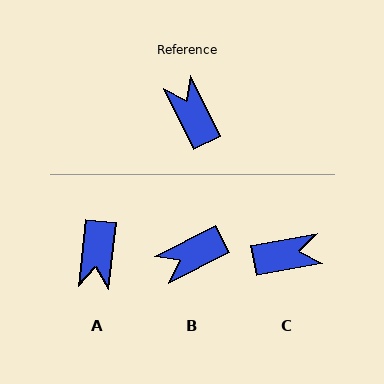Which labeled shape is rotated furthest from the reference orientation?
A, about 148 degrees away.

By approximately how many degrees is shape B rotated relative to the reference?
Approximately 91 degrees counter-clockwise.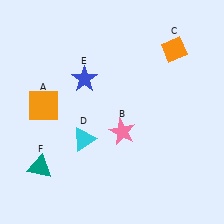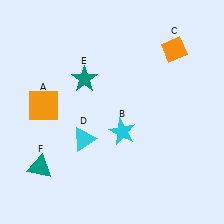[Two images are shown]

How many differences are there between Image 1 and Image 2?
There are 2 differences between the two images.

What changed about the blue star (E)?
In Image 1, E is blue. In Image 2, it changed to teal.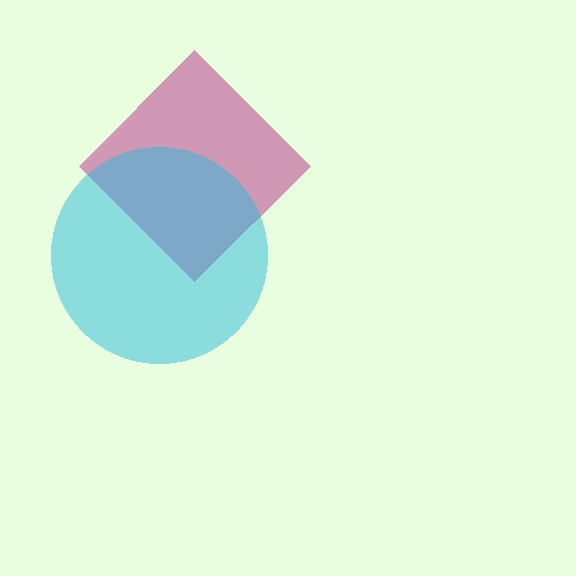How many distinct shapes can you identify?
There are 2 distinct shapes: a magenta diamond, a cyan circle.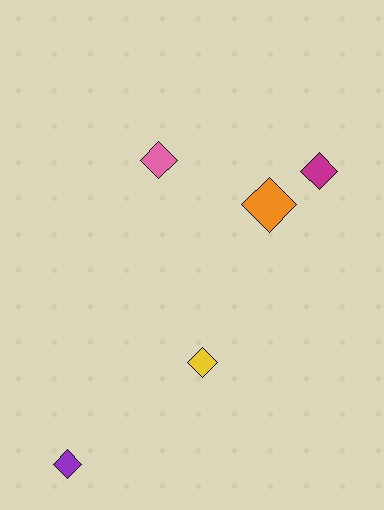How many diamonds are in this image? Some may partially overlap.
There are 5 diamonds.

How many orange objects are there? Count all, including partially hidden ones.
There is 1 orange object.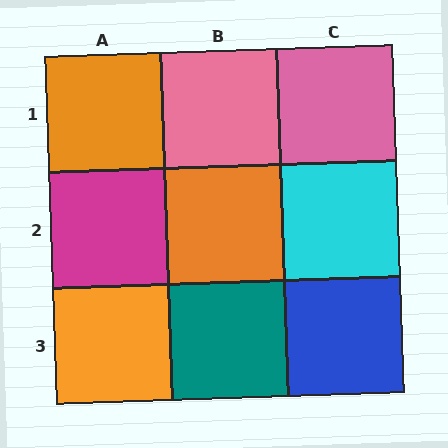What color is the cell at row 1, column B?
Pink.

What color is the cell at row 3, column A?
Orange.